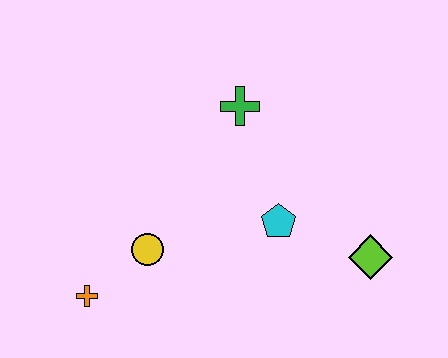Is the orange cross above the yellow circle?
No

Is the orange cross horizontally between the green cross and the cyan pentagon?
No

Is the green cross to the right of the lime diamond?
No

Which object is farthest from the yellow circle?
The lime diamond is farthest from the yellow circle.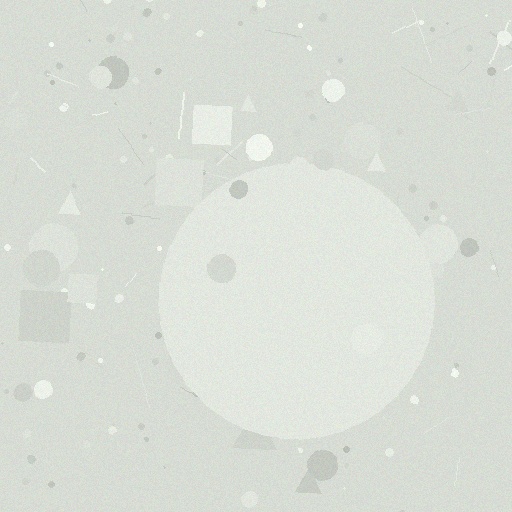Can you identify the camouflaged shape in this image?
The camouflaged shape is a circle.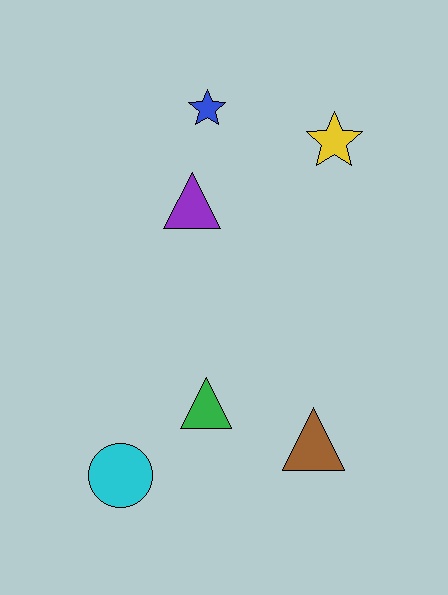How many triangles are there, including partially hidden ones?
There are 3 triangles.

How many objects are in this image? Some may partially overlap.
There are 6 objects.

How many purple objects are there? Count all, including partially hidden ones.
There is 1 purple object.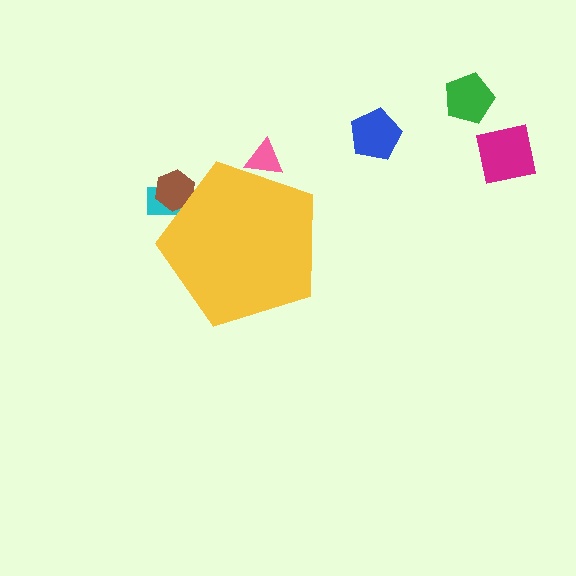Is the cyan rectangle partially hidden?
Yes, the cyan rectangle is partially hidden behind the yellow pentagon.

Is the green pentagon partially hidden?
No, the green pentagon is fully visible.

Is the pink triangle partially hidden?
Yes, the pink triangle is partially hidden behind the yellow pentagon.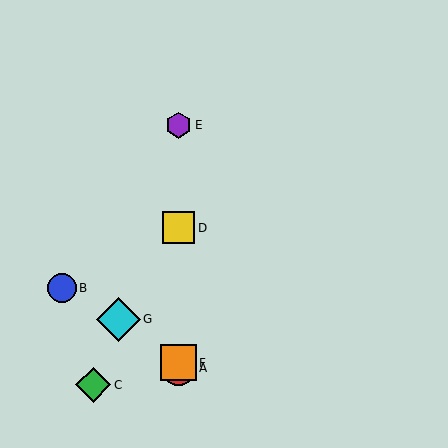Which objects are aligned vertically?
Objects A, D, E, F are aligned vertically.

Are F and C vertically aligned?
No, F is at x≈179 and C is at x≈93.